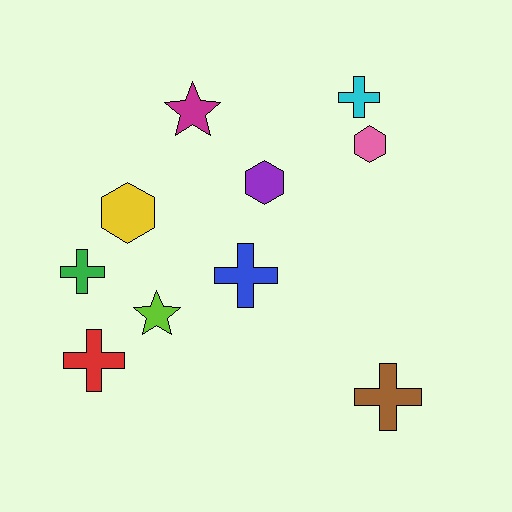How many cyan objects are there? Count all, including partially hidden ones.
There is 1 cyan object.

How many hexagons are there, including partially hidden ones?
There are 3 hexagons.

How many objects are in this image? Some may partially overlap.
There are 10 objects.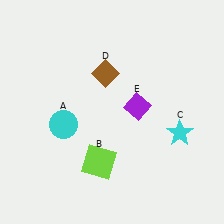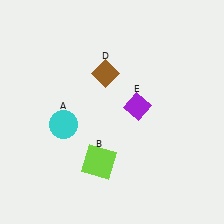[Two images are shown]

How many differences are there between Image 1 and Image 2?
There is 1 difference between the two images.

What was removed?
The cyan star (C) was removed in Image 2.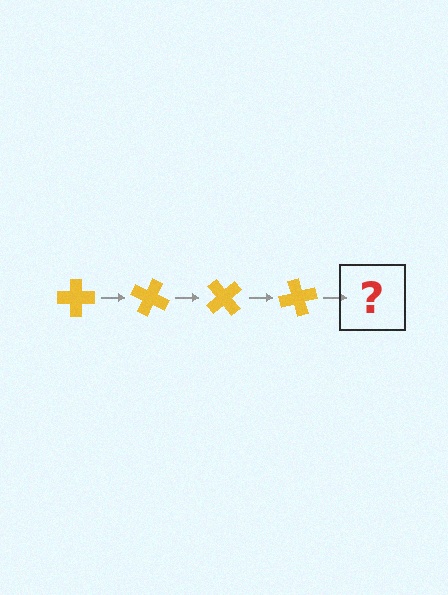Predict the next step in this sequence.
The next step is a yellow cross rotated 100 degrees.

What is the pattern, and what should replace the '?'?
The pattern is that the cross rotates 25 degrees each step. The '?' should be a yellow cross rotated 100 degrees.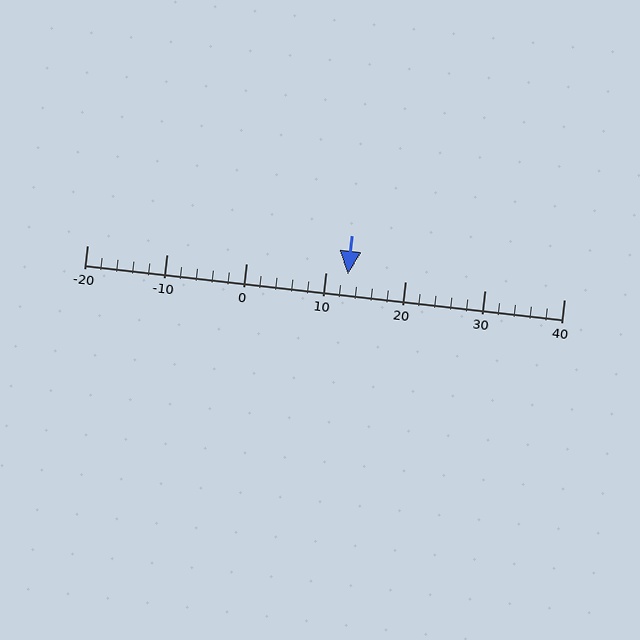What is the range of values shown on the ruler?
The ruler shows values from -20 to 40.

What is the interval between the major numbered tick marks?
The major tick marks are spaced 10 units apart.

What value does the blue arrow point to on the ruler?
The blue arrow points to approximately 13.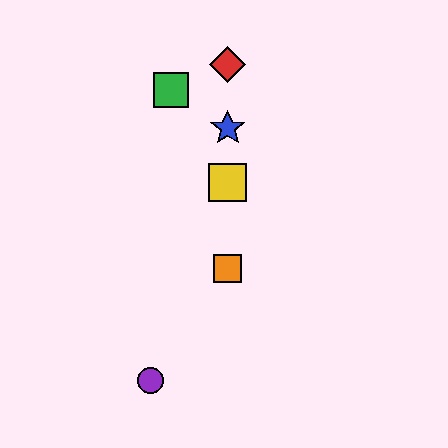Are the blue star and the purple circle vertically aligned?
No, the blue star is at x≈228 and the purple circle is at x≈150.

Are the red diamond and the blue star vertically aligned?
Yes, both are at x≈228.